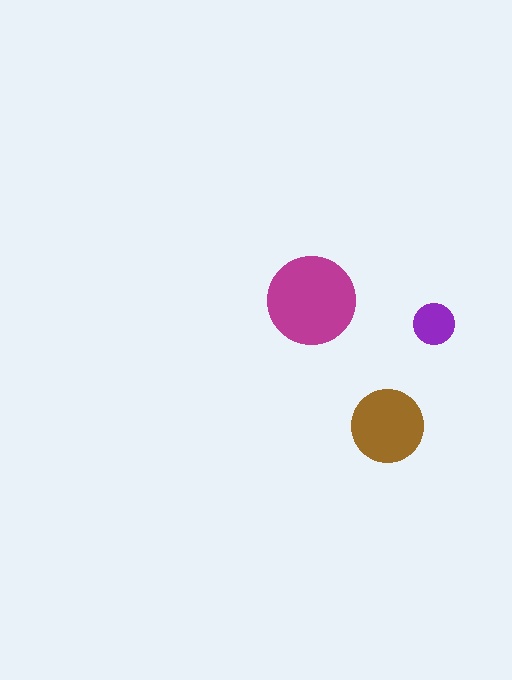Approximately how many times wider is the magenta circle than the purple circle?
About 2 times wider.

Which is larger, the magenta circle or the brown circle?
The magenta one.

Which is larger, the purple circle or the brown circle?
The brown one.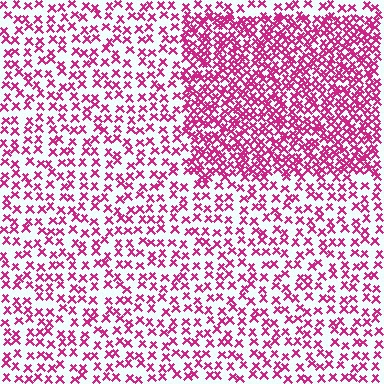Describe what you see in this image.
The image contains small magenta elements arranged at two different densities. A rectangle-shaped region is visible where the elements are more densely packed than the surrounding area.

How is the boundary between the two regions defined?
The boundary is defined by a change in element density (approximately 2.2x ratio). All elements are the same color, size, and shape.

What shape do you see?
I see a rectangle.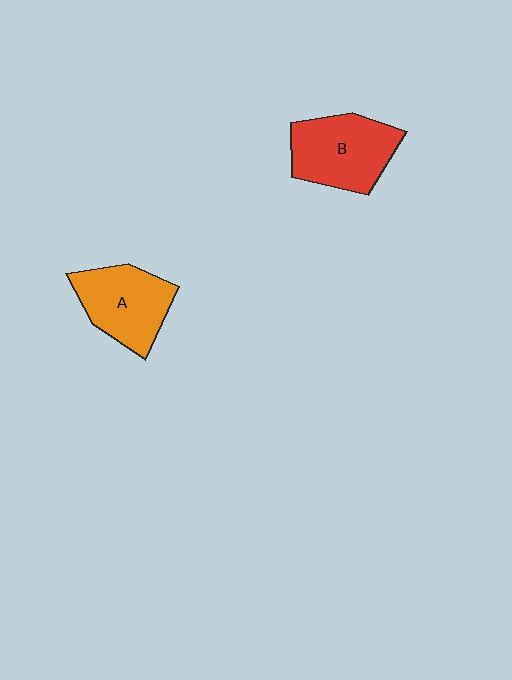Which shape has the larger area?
Shape B (red).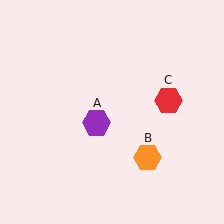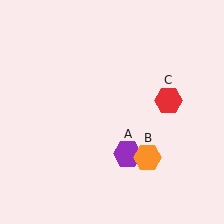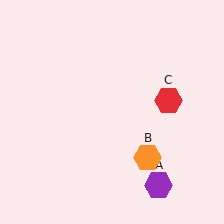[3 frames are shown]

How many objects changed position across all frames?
1 object changed position: purple hexagon (object A).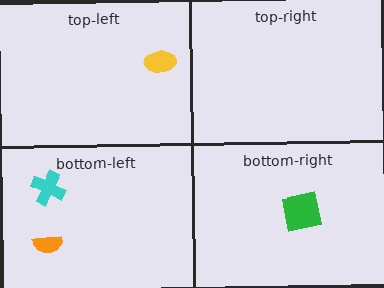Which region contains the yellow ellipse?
The top-left region.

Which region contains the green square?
The bottom-right region.